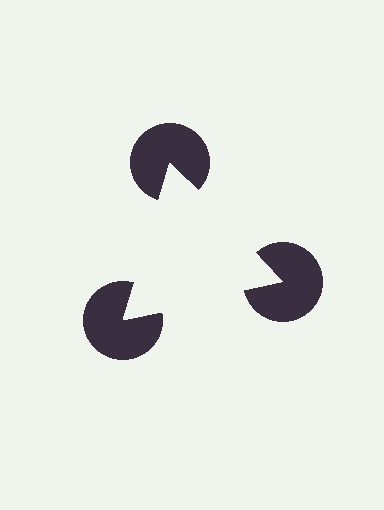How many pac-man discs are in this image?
There are 3 — one at each vertex of the illusory triangle.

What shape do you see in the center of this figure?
An illusory triangle — its edges are inferred from the aligned wedge cuts in the pac-man discs, not physically drawn.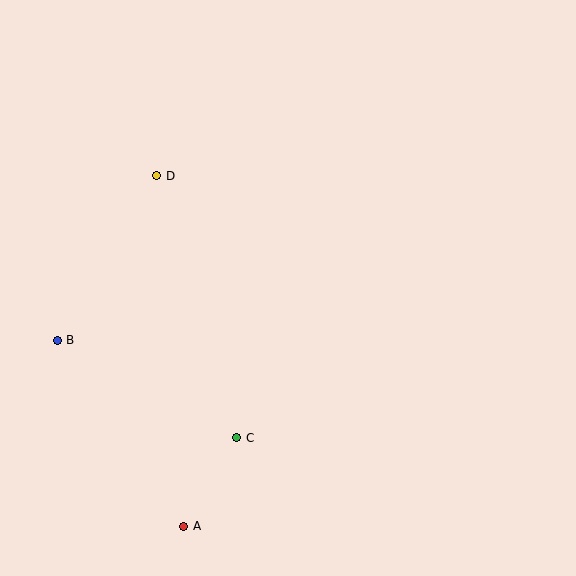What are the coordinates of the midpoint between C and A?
The midpoint between C and A is at (210, 482).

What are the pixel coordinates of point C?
Point C is at (237, 438).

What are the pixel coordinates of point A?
Point A is at (184, 526).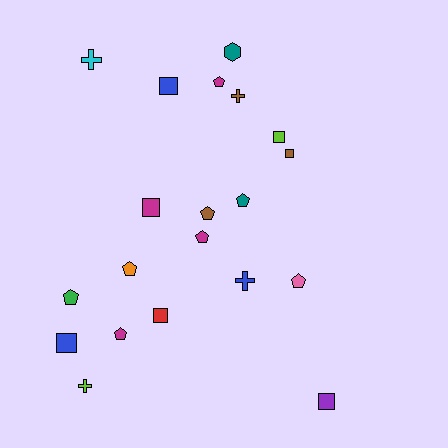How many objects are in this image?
There are 20 objects.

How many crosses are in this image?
There are 4 crosses.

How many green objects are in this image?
There is 1 green object.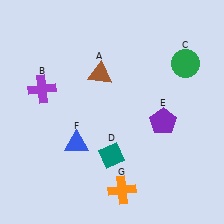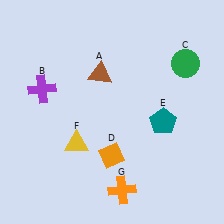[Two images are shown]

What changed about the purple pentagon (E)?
In Image 1, E is purple. In Image 2, it changed to teal.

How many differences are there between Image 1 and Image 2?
There are 3 differences between the two images.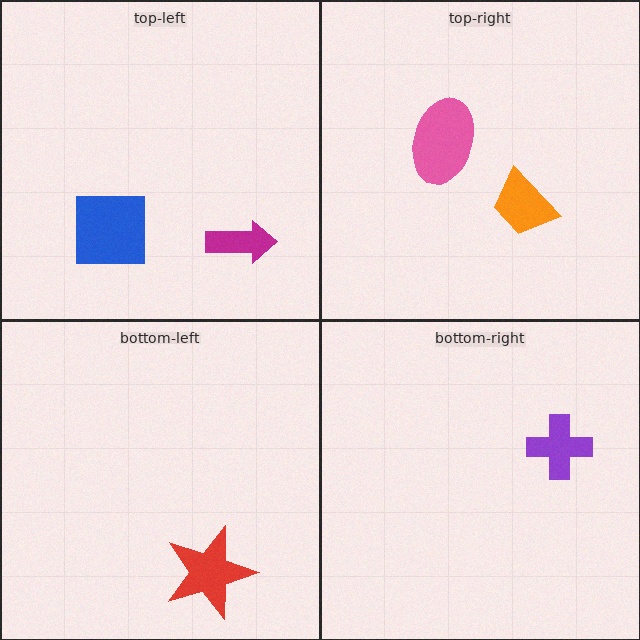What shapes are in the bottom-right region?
The purple cross.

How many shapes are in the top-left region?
2.